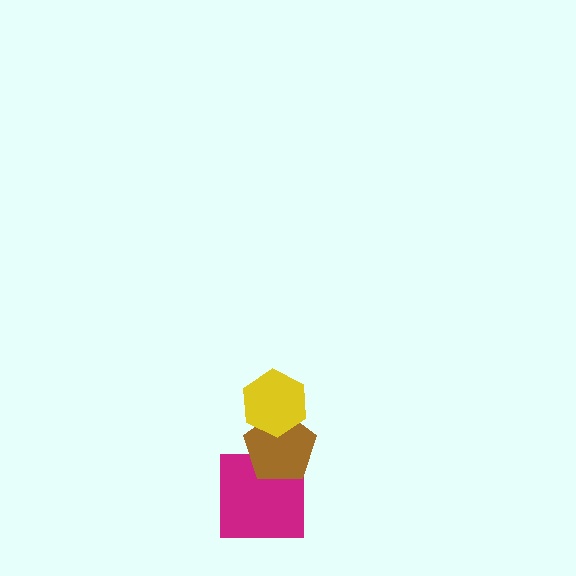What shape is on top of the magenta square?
The brown pentagon is on top of the magenta square.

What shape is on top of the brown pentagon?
The yellow hexagon is on top of the brown pentagon.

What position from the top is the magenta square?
The magenta square is 3rd from the top.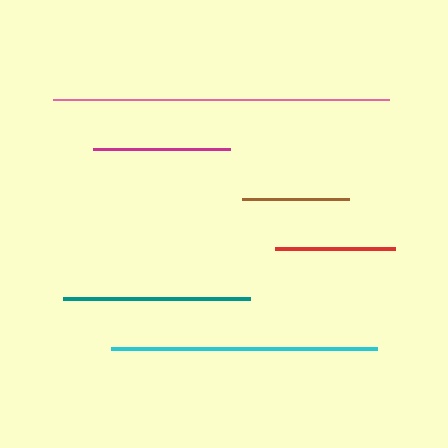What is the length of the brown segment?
The brown segment is approximately 106 pixels long.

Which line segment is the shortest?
The brown line is the shortest at approximately 106 pixels.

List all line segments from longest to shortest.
From longest to shortest: pink, cyan, teal, magenta, red, brown.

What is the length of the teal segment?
The teal segment is approximately 187 pixels long.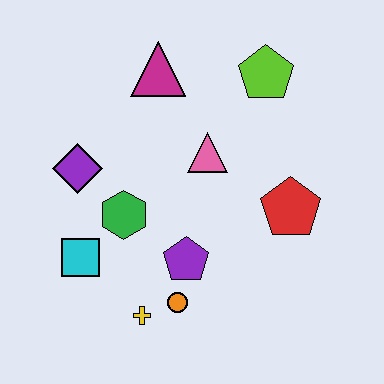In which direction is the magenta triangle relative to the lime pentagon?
The magenta triangle is to the left of the lime pentagon.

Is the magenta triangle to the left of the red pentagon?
Yes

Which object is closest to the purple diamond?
The green hexagon is closest to the purple diamond.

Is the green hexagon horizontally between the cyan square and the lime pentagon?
Yes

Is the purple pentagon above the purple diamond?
No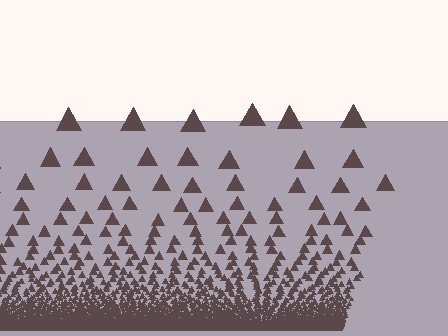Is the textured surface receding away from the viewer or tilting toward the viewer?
The surface appears to tilt toward the viewer. Texture elements get larger and sparser toward the top.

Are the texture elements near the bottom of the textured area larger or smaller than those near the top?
Smaller. The gradient is inverted — elements near the bottom are smaller and denser.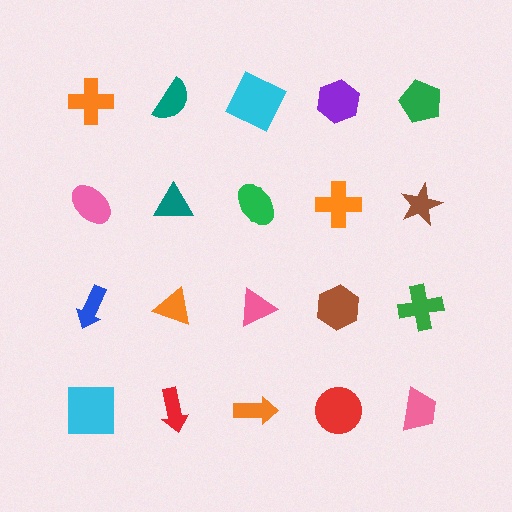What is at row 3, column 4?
A brown hexagon.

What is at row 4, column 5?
A pink trapezoid.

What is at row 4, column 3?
An orange arrow.